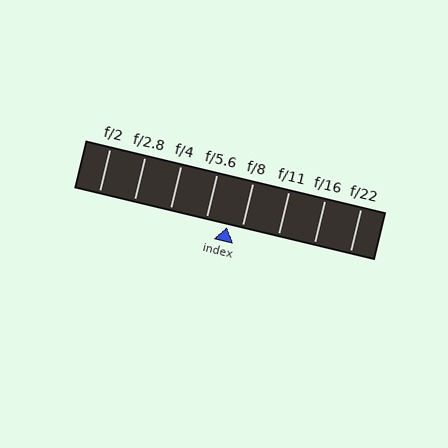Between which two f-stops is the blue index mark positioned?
The index mark is between f/5.6 and f/8.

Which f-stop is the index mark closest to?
The index mark is closest to f/8.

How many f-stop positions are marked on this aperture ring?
There are 8 f-stop positions marked.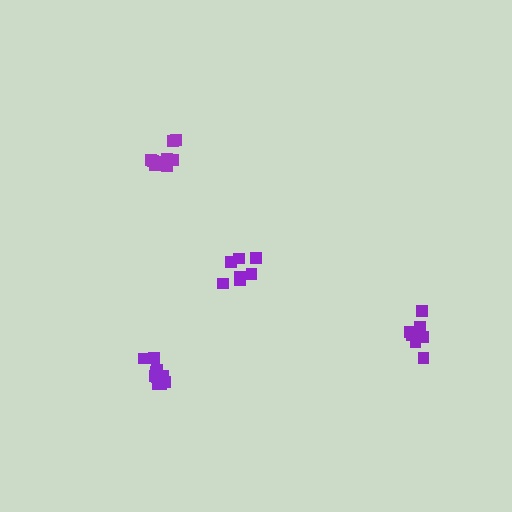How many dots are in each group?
Group 1: 7 dots, Group 2: 9 dots, Group 3: 7 dots, Group 4: 11 dots (34 total).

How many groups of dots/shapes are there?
There are 4 groups.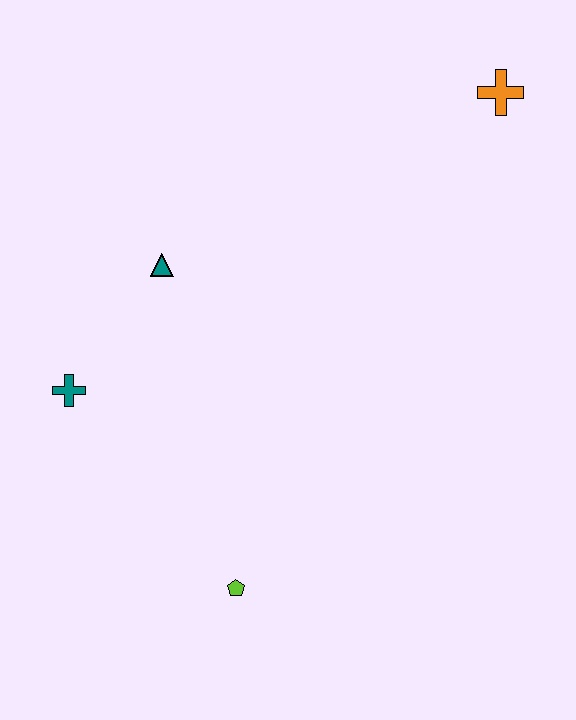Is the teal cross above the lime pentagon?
Yes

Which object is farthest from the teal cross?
The orange cross is farthest from the teal cross.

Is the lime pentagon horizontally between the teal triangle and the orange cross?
Yes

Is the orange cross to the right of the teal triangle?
Yes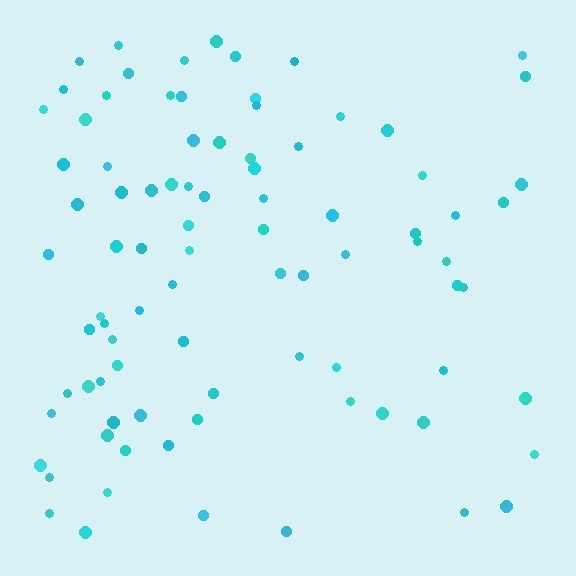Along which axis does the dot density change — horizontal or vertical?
Horizontal.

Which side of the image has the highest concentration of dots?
The left.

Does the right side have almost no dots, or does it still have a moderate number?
Still a moderate number, just noticeably fewer than the left.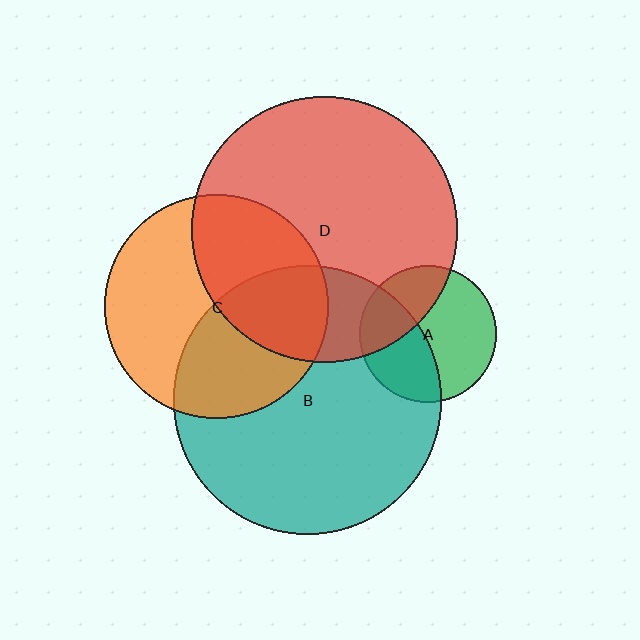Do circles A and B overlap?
Yes.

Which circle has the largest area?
Circle B (teal).